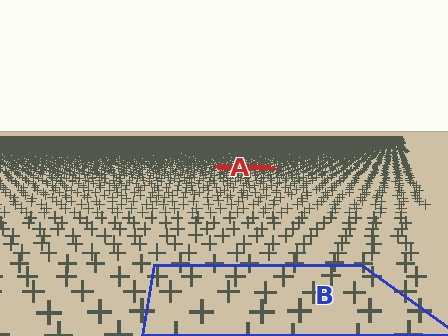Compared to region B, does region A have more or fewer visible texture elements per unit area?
Region A has more texture elements per unit area — they are packed more densely because it is farther away.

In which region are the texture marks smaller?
The texture marks are smaller in region A, because it is farther away.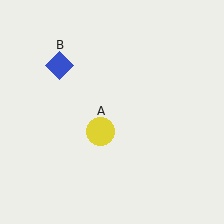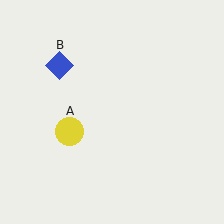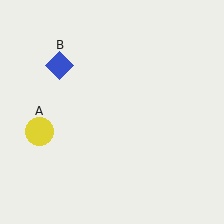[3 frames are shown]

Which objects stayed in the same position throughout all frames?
Blue diamond (object B) remained stationary.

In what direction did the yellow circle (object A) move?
The yellow circle (object A) moved left.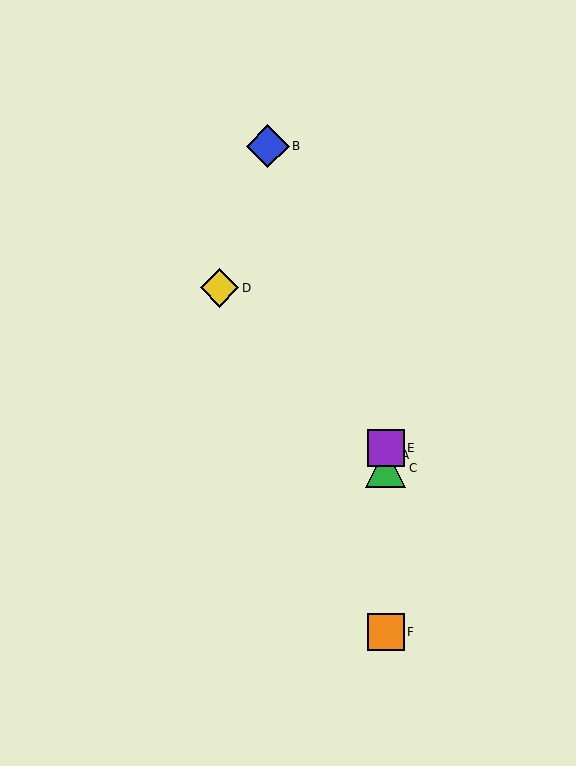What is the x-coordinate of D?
Object D is at x≈220.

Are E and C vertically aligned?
Yes, both are at x≈386.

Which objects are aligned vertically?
Objects A, C, E, F are aligned vertically.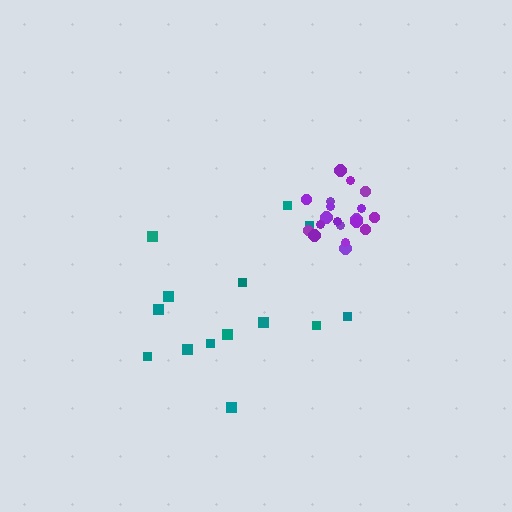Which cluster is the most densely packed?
Purple.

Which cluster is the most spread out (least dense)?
Teal.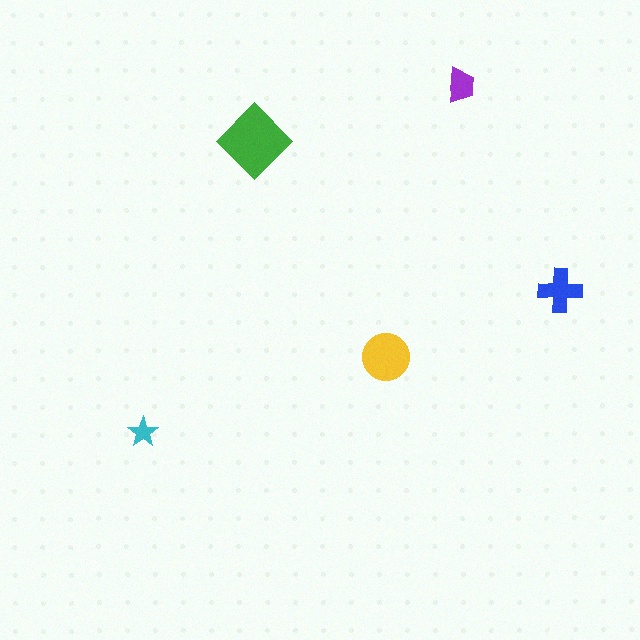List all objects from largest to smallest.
The green diamond, the yellow circle, the blue cross, the purple trapezoid, the cyan star.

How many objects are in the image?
There are 5 objects in the image.